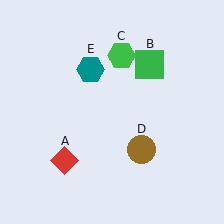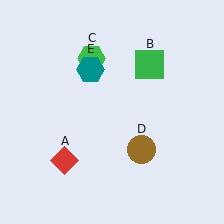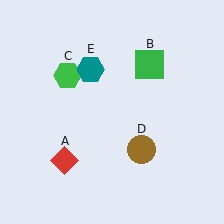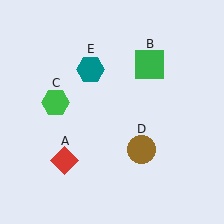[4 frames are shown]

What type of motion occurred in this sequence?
The green hexagon (object C) rotated counterclockwise around the center of the scene.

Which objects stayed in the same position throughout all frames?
Red diamond (object A) and green square (object B) and brown circle (object D) and teal hexagon (object E) remained stationary.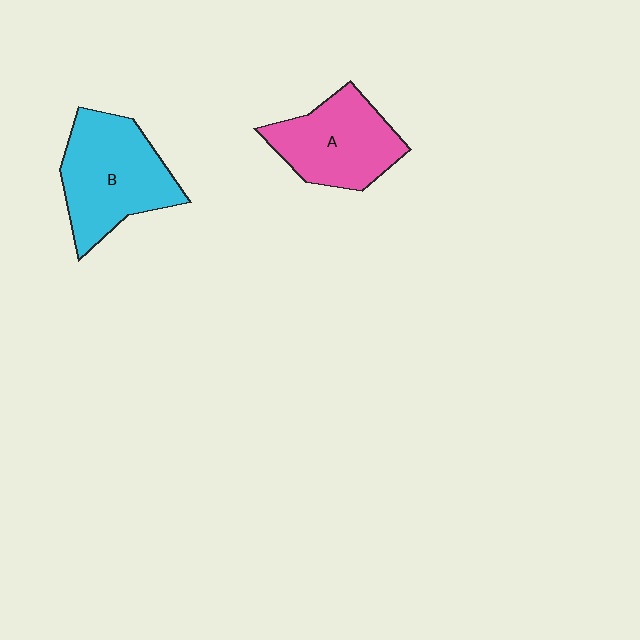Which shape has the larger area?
Shape B (cyan).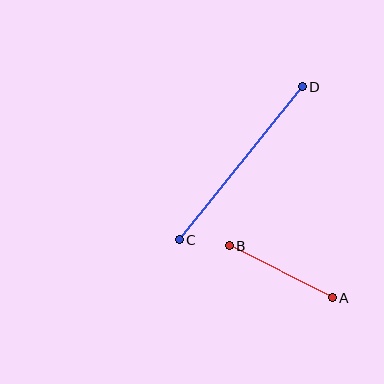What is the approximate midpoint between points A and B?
The midpoint is at approximately (281, 272) pixels.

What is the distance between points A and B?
The distance is approximately 115 pixels.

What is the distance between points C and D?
The distance is approximately 196 pixels.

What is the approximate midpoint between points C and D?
The midpoint is at approximately (241, 163) pixels.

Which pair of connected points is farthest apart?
Points C and D are farthest apart.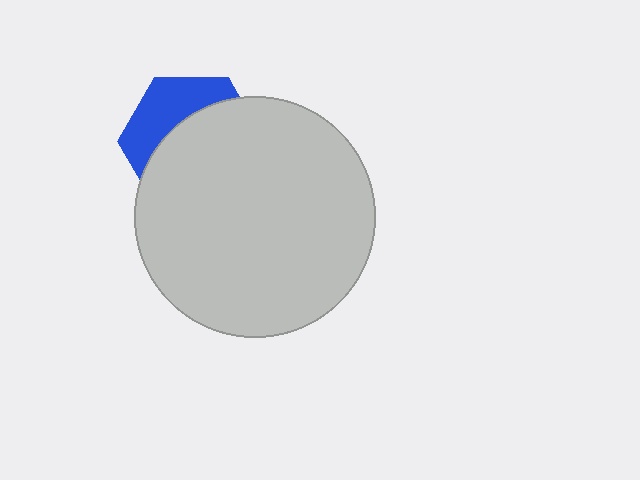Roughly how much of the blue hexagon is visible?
A small part of it is visible (roughly 36%).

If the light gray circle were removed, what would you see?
You would see the complete blue hexagon.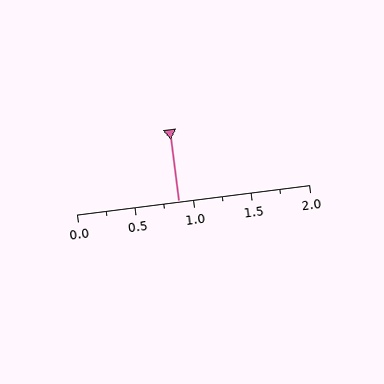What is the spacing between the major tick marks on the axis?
The major ticks are spaced 0.5 apart.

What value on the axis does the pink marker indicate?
The marker indicates approximately 0.88.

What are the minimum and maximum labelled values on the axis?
The axis runs from 0.0 to 2.0.